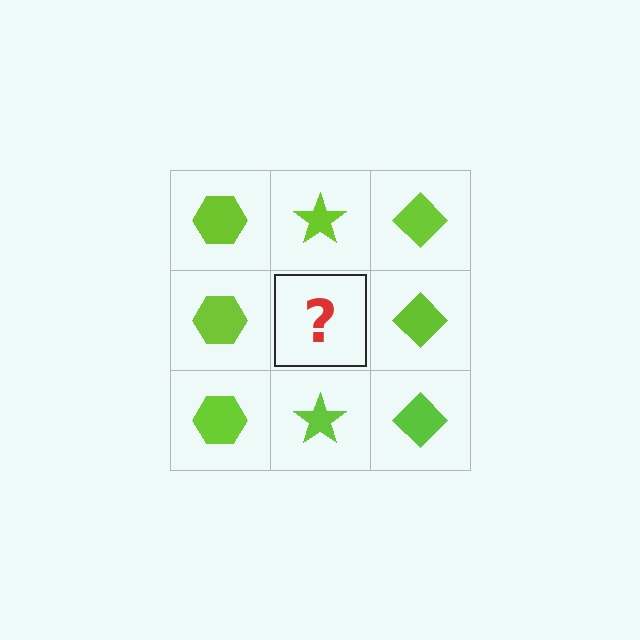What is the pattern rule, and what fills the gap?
The rule is that each column has a consistent shape. The gap should be filled with a lime star.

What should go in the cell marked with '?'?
The missing cell should contain a lime star.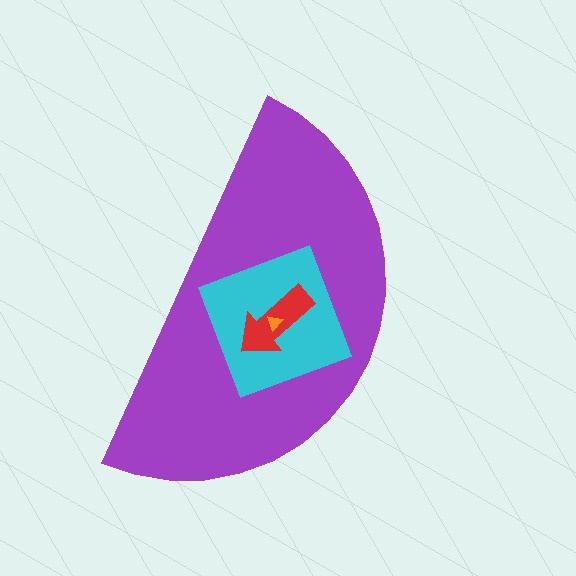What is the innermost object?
The orange triangle.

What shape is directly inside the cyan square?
The red arrow.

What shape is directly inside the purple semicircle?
The cyan square.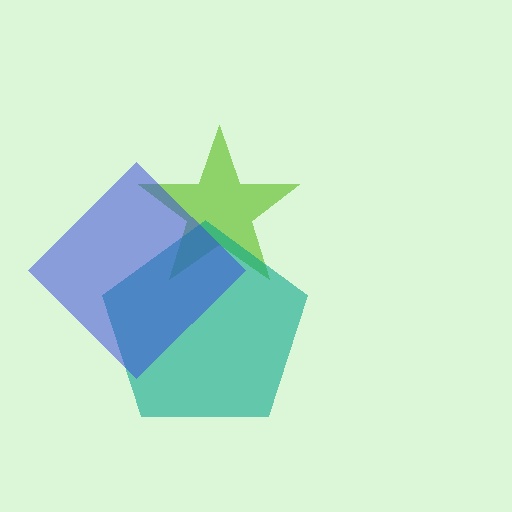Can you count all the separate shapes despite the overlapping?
Yes, there are 3 separate shapes.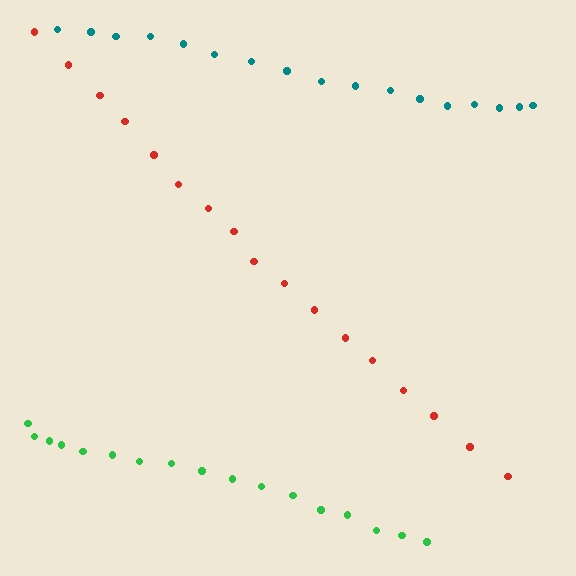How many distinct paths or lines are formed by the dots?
There are 3 distinct paths.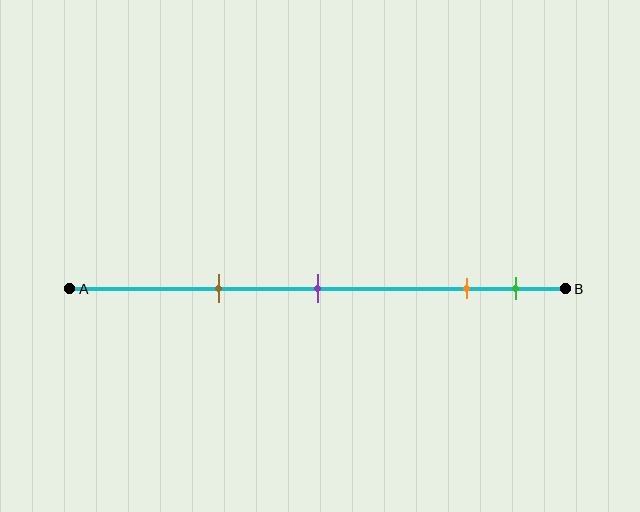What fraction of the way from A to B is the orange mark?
The orange mark is approximately 80% (0.8) of the way from A to B.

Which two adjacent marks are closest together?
The orange and green marks are the closest adjacent pair.